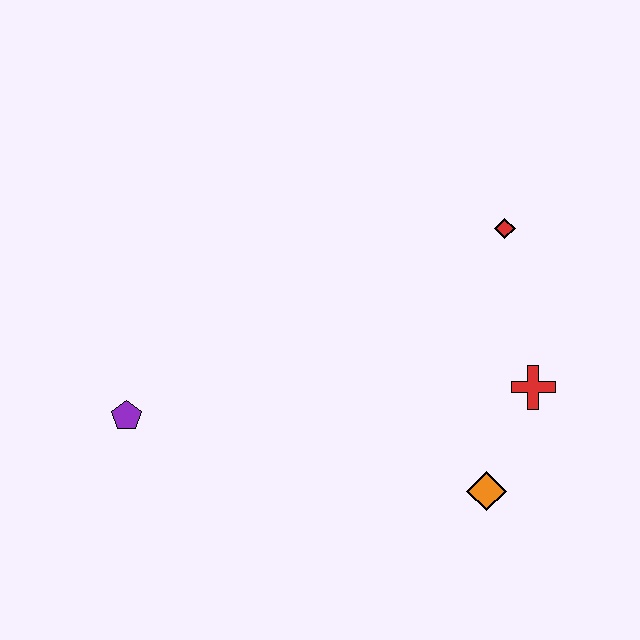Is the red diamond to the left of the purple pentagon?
No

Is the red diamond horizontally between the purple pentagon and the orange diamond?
No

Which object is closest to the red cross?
The orange diamond is closest to the red cross.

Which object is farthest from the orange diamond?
The purple pentagon is farthest from the orange diamond.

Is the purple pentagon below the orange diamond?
No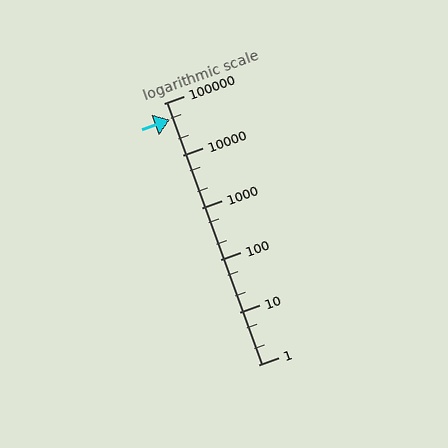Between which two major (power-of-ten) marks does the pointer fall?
The pointer is between 10000 and 100000.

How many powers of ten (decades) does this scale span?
The scale spans 5 decades, from 1 to 100000.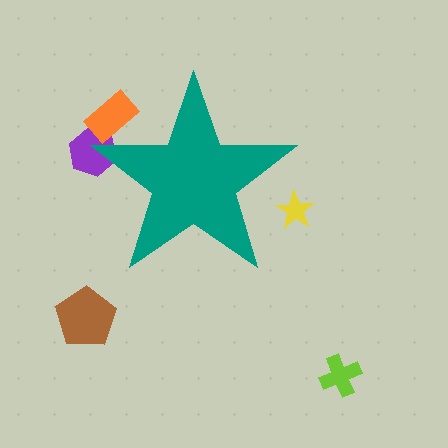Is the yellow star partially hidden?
Yes, the yellow star is partially hidden behind the teal star.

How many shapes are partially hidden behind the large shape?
3 shapes are partially hidden.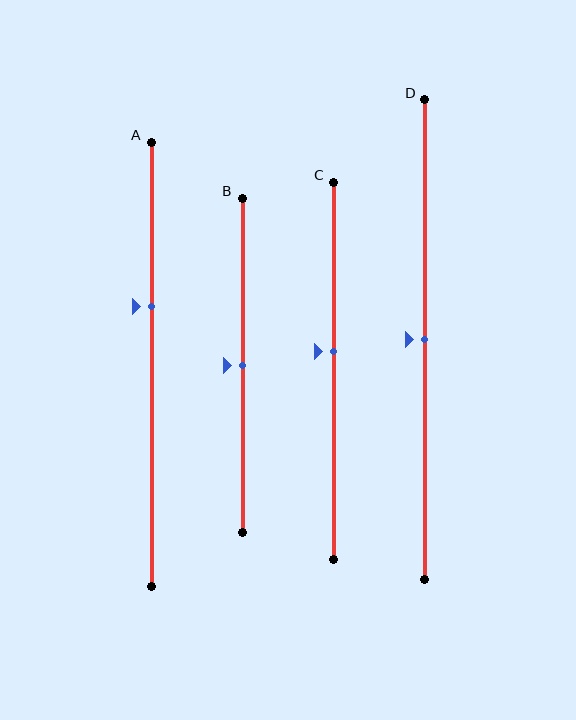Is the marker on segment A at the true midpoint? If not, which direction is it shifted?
No, the marker on segment A is shifted upward by about 13% of the segment length.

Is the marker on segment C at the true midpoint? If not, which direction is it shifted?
No, the marker on segment C is shifted upward by about 5% of the segment length.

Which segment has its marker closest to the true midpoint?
Segment B has its marker closest to the true midpoint.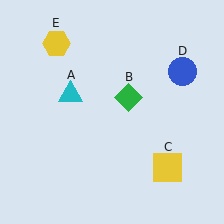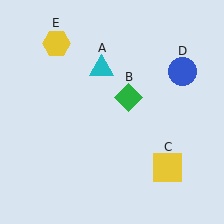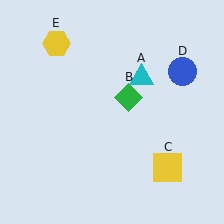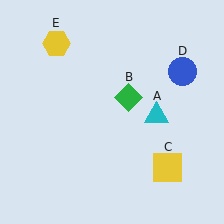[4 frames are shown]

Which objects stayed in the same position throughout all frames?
Green diamond (object B) and yellow square (object C) and blue circle (object D) and yellow hexagon (object E) remained stationary.